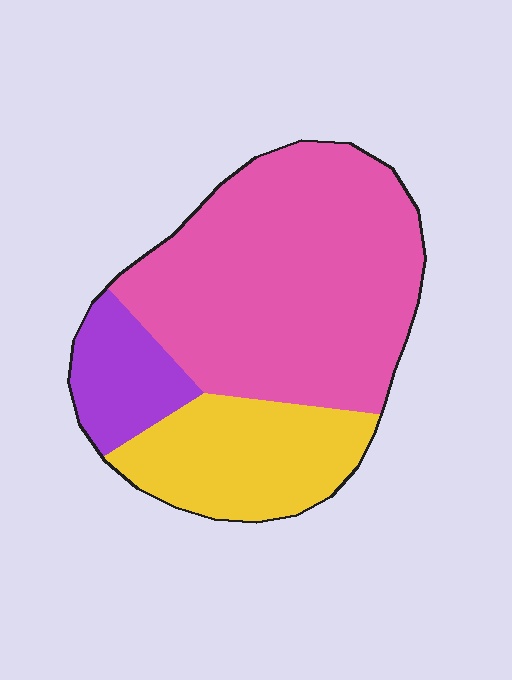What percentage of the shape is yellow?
Yellow covers about 25% of the shape.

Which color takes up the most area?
Pink, at roughly 60%.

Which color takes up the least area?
Purple, at roughly 15%.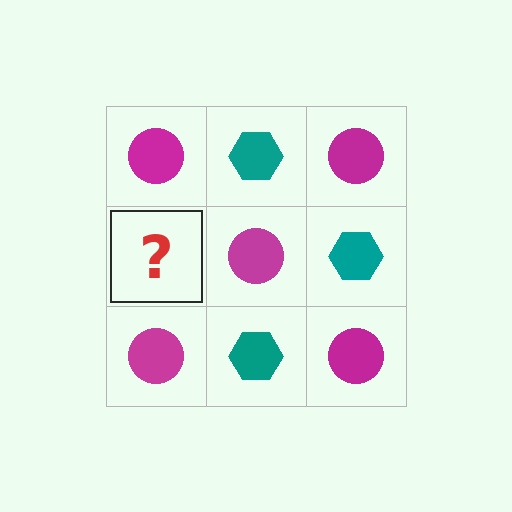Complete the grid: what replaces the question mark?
The question mark should be replaced with a teal hexagon.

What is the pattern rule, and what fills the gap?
The rule is that it alternates magenta circle and teal hexagon in a checkerboard pattern. The gap should be filled with a teal hexagon.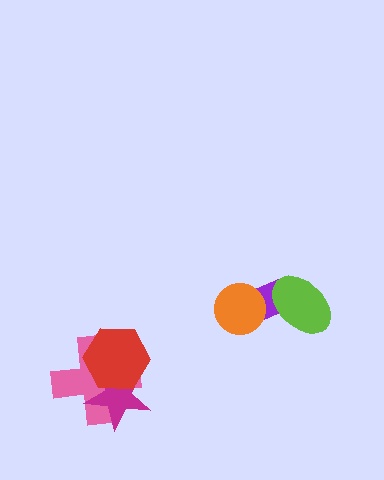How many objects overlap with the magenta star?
2 objects overlap with the magenta star.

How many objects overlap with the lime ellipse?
1 object overlaps with the lime ellipse.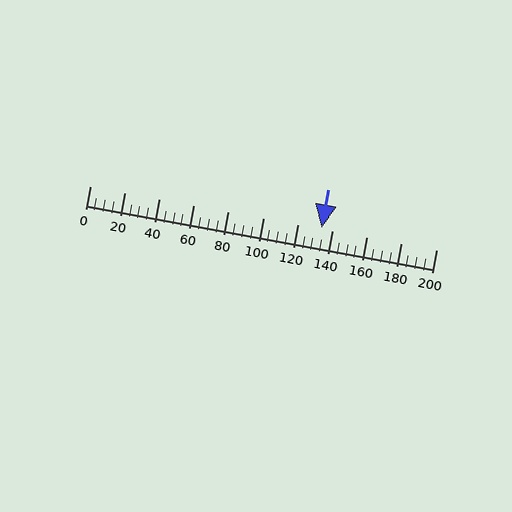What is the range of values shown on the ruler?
The ruler shows values from 0 to 200.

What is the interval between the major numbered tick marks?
The major tick marks are spaced 20 units apart.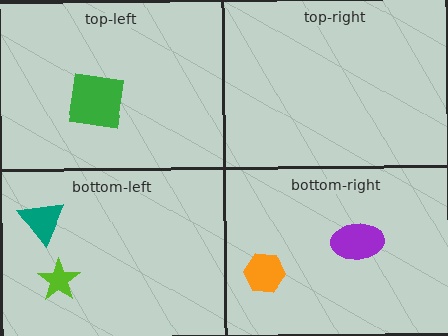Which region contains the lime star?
The bottom-left region.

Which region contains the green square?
The top-left region.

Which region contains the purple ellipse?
The bottom-right region.